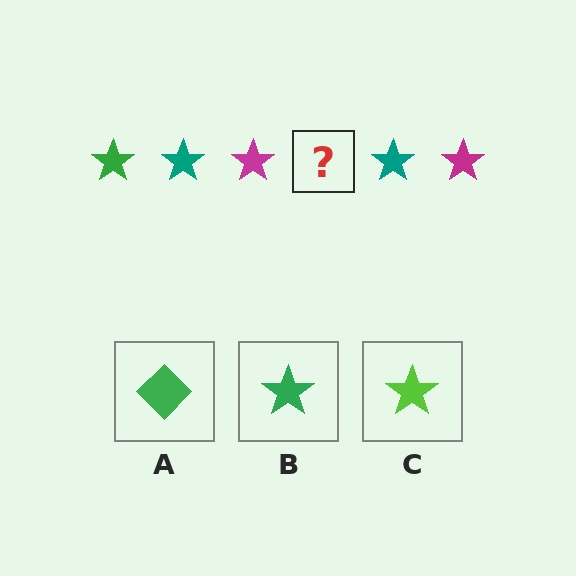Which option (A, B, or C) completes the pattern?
B.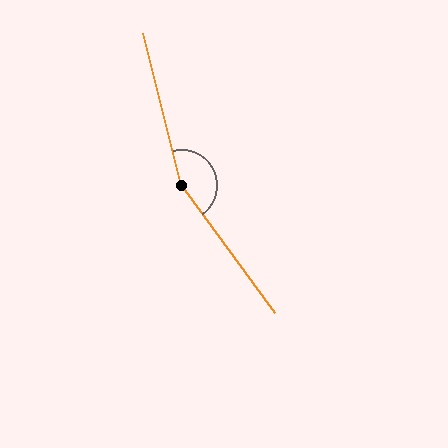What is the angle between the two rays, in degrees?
Approximately 158 degrees.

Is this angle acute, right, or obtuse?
It is obtuse.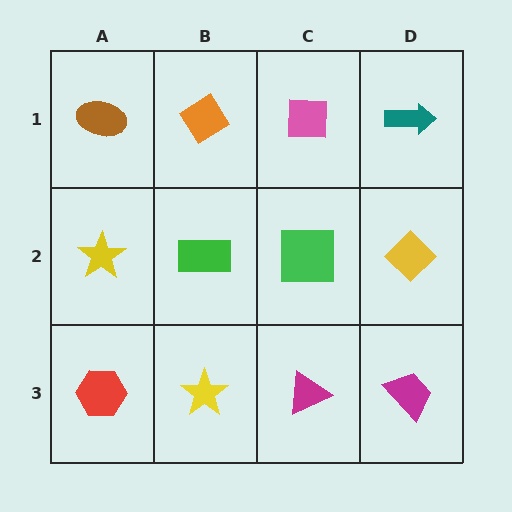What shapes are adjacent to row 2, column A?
A brown ellipse (row 1, column A), a red hexagon (row 3, column A), a green rectangle (row 2, column B).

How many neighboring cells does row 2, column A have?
3.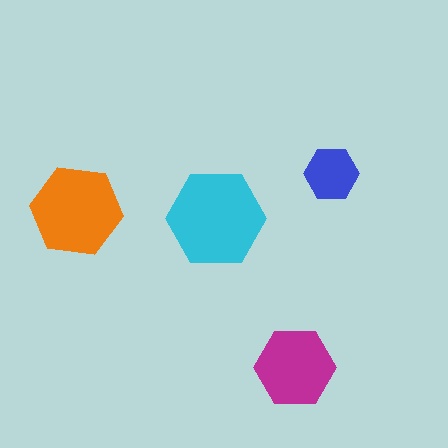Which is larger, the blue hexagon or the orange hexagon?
The orange one.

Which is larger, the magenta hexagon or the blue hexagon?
The magenta one.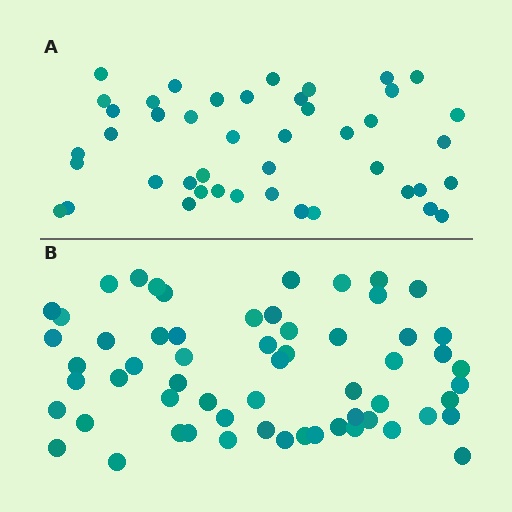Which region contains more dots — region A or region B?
Region B (the bottom region) has more dots.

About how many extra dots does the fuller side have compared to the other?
Region B has approximately 15 more dots than region A.